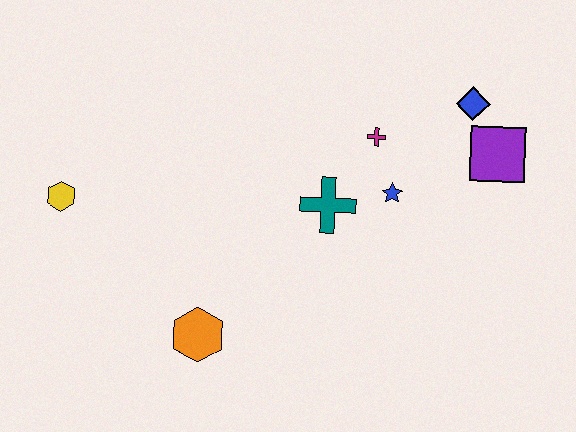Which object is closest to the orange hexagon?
The teal cross is closest to the orange hexagon.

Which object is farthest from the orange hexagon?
The blue diamond is farthest from the orange hexagon.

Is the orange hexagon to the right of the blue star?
No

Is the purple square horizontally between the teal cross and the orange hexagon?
No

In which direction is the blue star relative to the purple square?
The blue star is to the left of the purple square.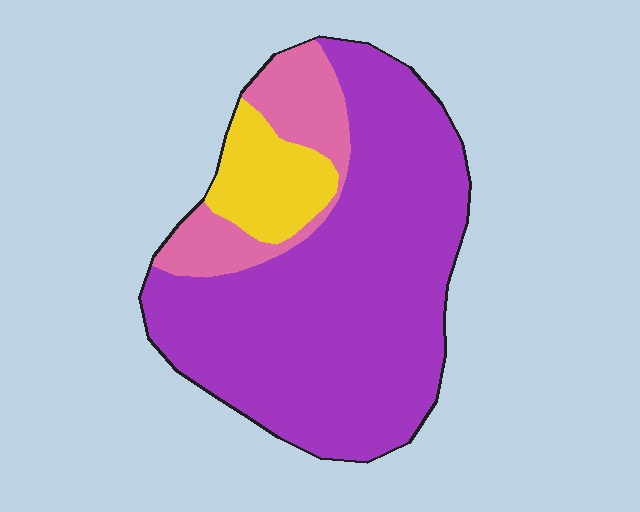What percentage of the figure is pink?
Pink takes up less than a sixth of the figure.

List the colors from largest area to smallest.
From largest to smallest: purple, pink, yellow.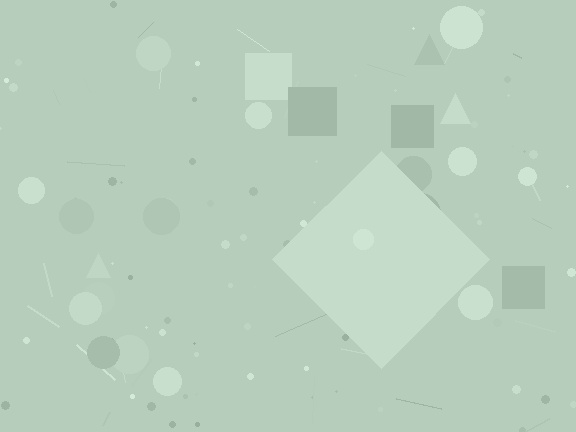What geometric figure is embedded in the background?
A diamond is embedded in the background.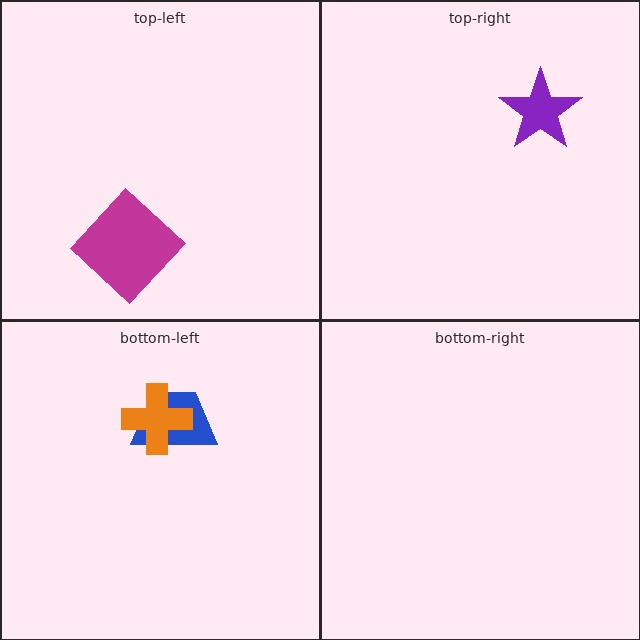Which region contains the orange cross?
The bottom-left region.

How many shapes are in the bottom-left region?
2.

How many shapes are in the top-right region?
1.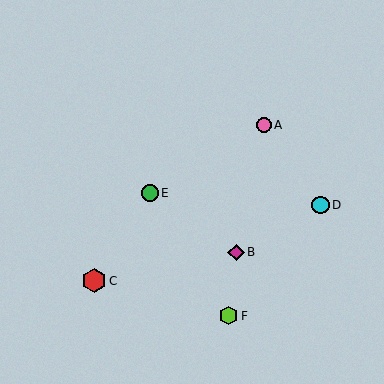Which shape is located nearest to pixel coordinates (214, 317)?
The lime hexagon (labeled F) at (229, 316) is nearest to that location.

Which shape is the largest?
The red hexagon (labeled C) is the largest.